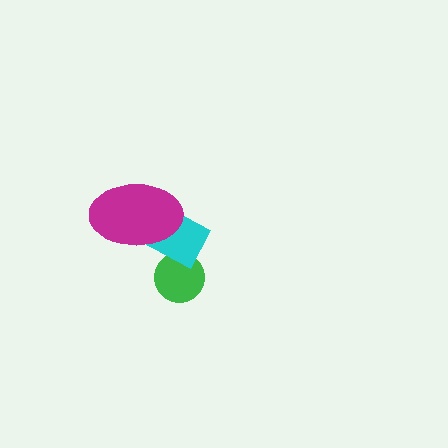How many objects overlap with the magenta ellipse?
1 object overlaps with the magenta ellipse.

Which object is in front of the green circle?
The cyan rectangle is in front of the green circle.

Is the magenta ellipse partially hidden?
No, no other shape covers it.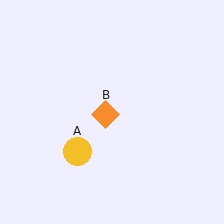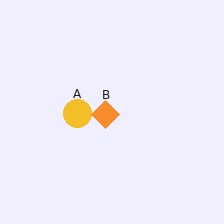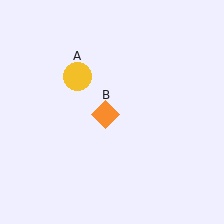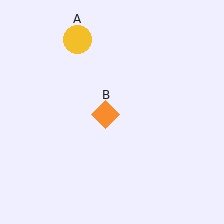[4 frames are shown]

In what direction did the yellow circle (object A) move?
The yellow circle (object A) moved up.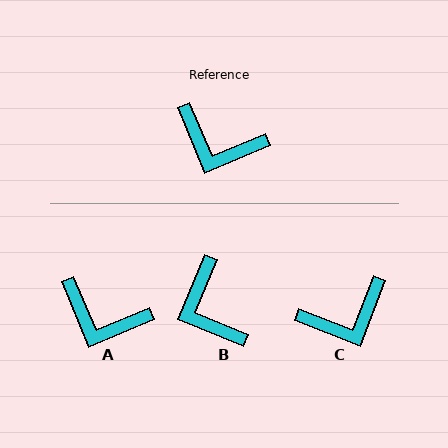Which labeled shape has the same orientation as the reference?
A.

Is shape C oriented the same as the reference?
No, it is off by about 46 degrees.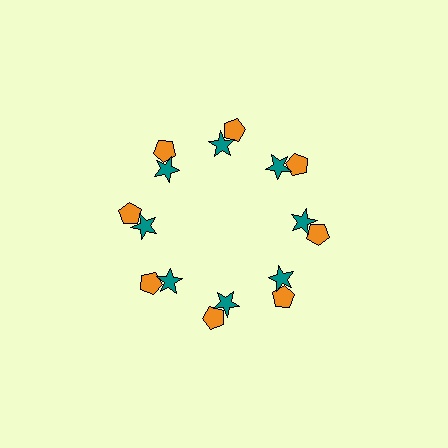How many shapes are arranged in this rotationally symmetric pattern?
There are 16 shapes, arranged in 8 groups of 2.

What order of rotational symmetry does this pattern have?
This pattern has 8-fold rotational symmetry.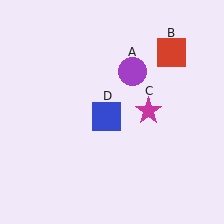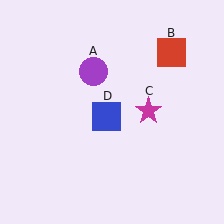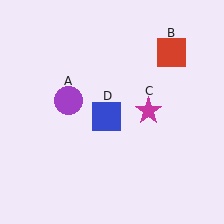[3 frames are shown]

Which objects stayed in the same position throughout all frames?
Red square (object B) and magenta star (object C) and blue square (object D) remained stationary.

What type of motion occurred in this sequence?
The purple circle (object A) rotated counterclockwise around the center of the scene.